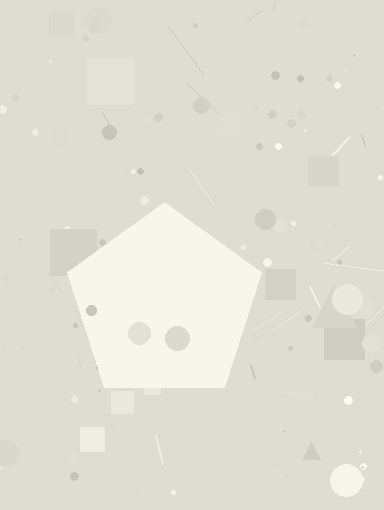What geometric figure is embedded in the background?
A pentagon is embedded in the background.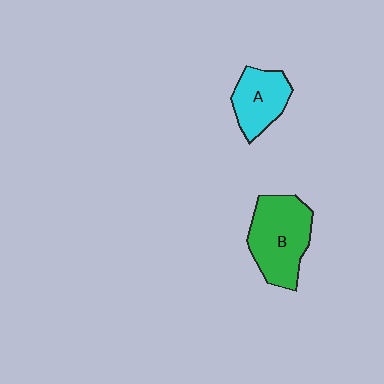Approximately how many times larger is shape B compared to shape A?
Approximately 1.5 times.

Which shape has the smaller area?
Shape A (cyan).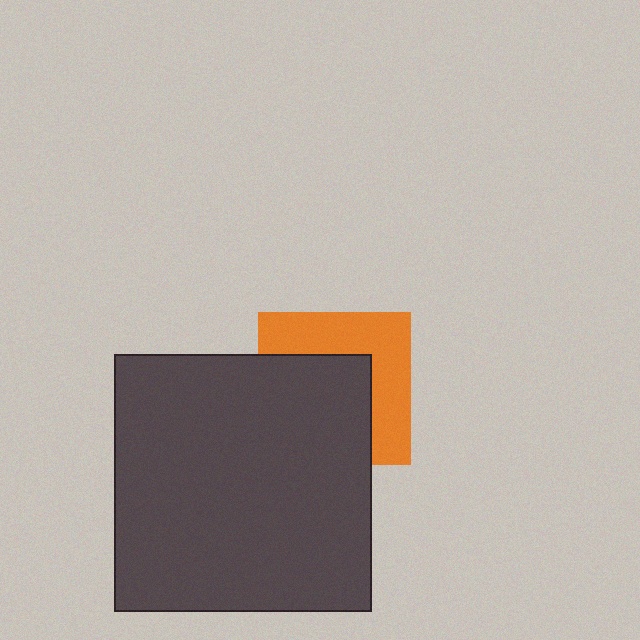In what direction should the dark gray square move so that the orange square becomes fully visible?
The dark gray square should move toward the lower-left. That is the shortest direction to clear the overlap and leave the orange square fully visible.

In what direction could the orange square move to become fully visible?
The orange square could move toward the upper-right. That would shift it out from behind the dark gray square entirely.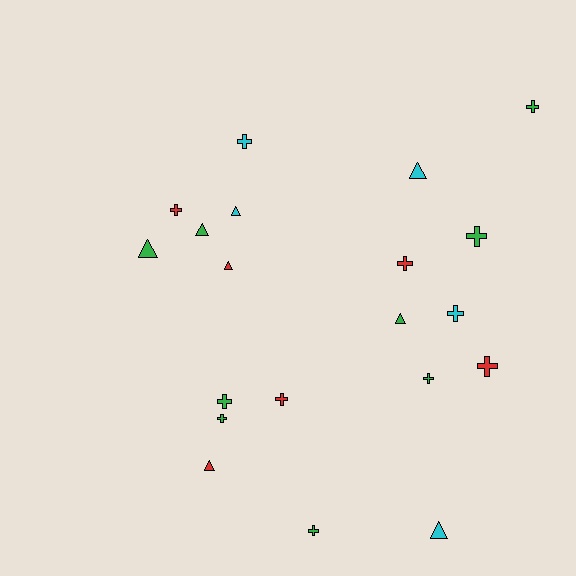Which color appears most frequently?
Green, with 9 objects.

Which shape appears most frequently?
Cross, with 12 objects.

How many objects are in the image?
There are 20 objects.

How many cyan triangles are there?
There are 3 cyan triangles.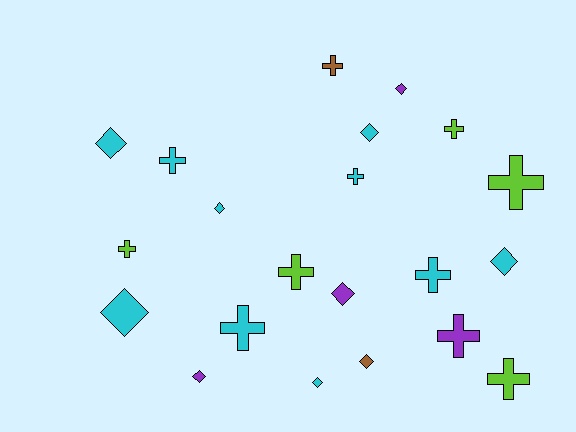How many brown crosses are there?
There is 1 brown cross.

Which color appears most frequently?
Cyan, with 10 objects.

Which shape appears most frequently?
Cross, with 11 objects.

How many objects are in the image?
There are 21 objects.